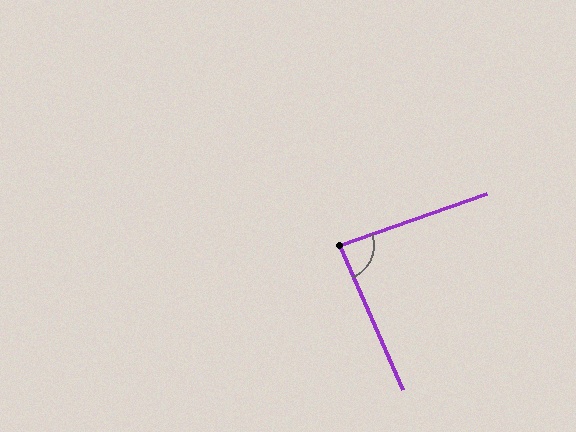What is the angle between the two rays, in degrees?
Approximately 86 degrees.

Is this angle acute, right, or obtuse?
It is approximately a right angle.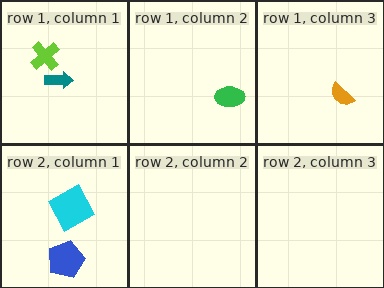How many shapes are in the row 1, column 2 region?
1.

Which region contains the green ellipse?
The row 1, column 2 region.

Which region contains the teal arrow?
The row 1, column 1 region.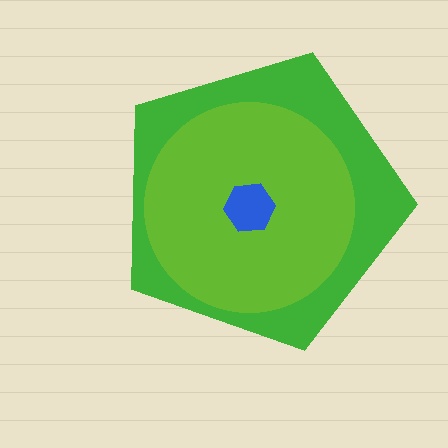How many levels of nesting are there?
3.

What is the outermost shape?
The green pentagon.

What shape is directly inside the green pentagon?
The lime circle.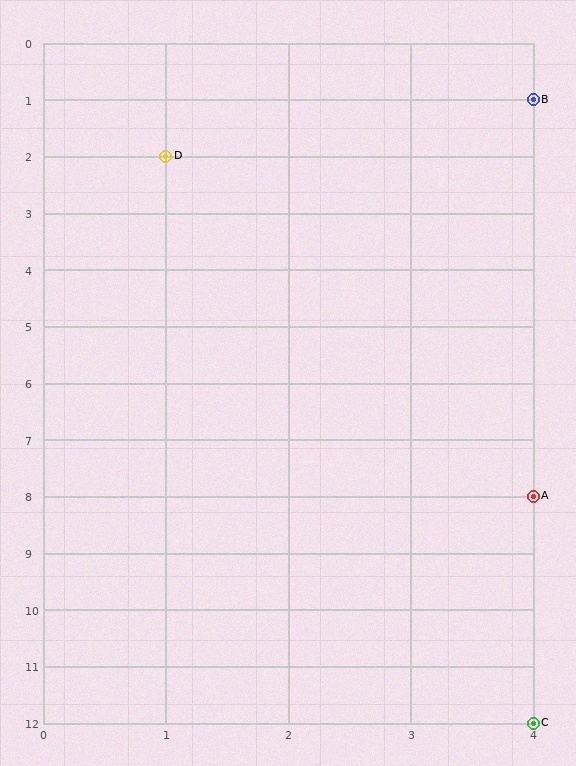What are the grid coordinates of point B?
Point B is at grid coordinates (4, 1).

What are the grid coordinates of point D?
Point D is at grid coordinates (1, 2).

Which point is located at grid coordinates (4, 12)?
Point C is at (4, 12).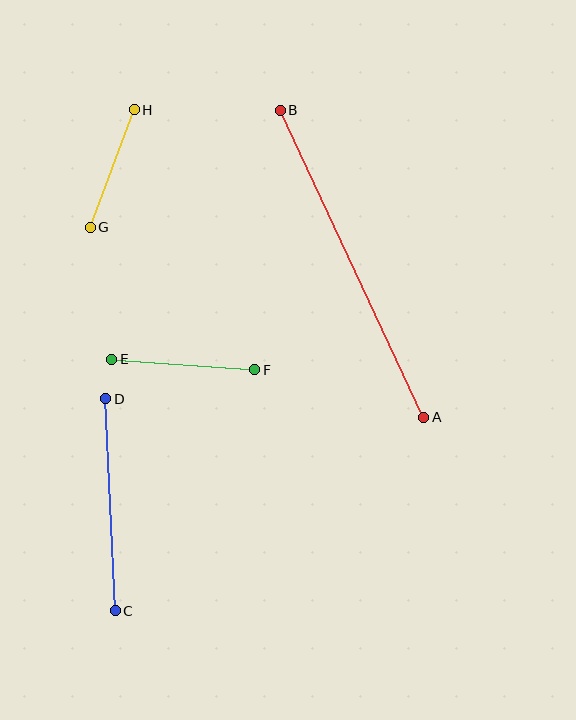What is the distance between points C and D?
The distance is approximately 212 pixels.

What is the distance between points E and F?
The distance is approximately 143 pixels.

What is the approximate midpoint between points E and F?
The midpoint is at approximately (183, 365) pixels.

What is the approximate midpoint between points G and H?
The midpoint is at approximately (112, 169) pixels.